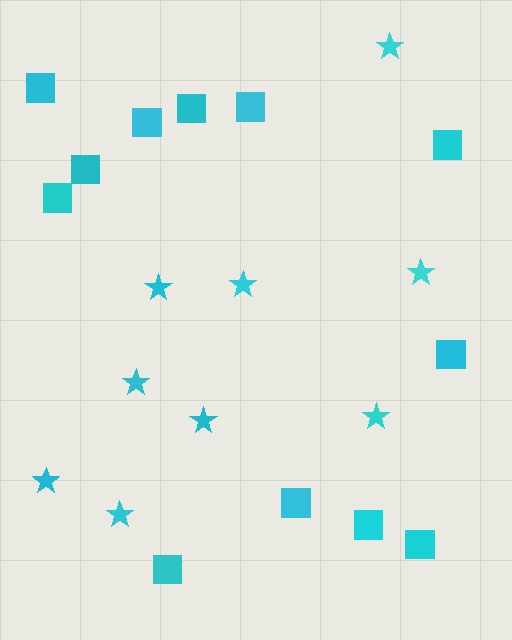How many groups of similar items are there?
There are 2 groups: one group of stars (9) and one group of squares (12).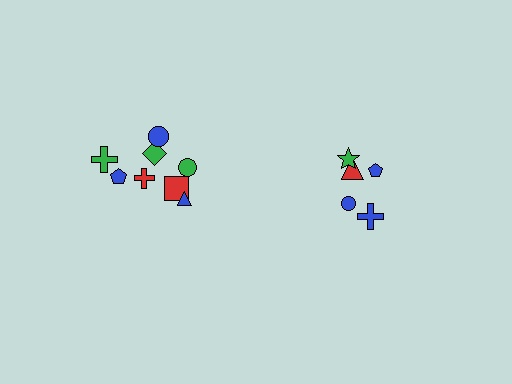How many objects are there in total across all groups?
There are 13 objects.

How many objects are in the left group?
There are 8 objects.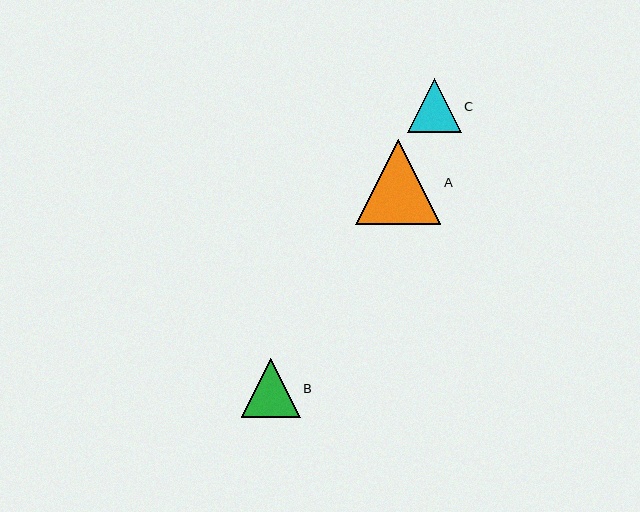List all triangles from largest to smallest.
From largest to smallest: A, B, C.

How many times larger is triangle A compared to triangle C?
Triangle A is approximately 1.6 times the size of triangle C.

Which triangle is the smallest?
Triangle C is the smallest with a size of approximately 54 pixels.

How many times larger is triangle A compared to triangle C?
Triangle A is approximately 1.6 times the size of triangle C.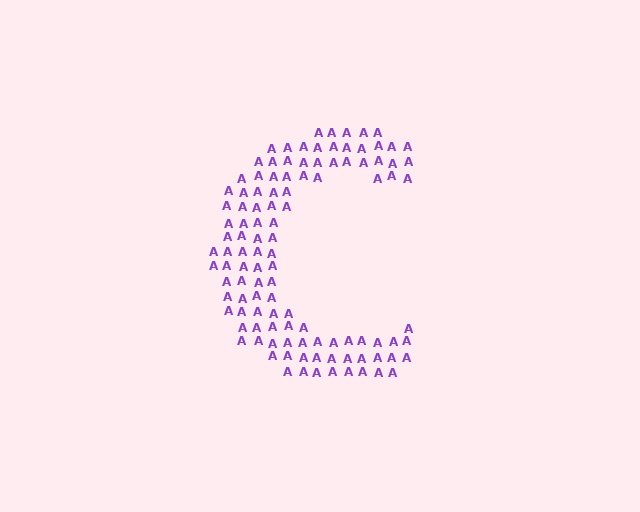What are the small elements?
The small elements are letter A's.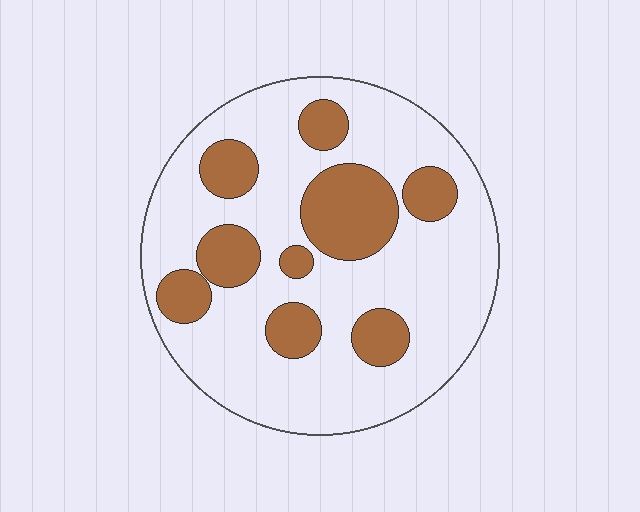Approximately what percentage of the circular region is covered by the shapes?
Approximately 25%.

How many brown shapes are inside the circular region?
9.